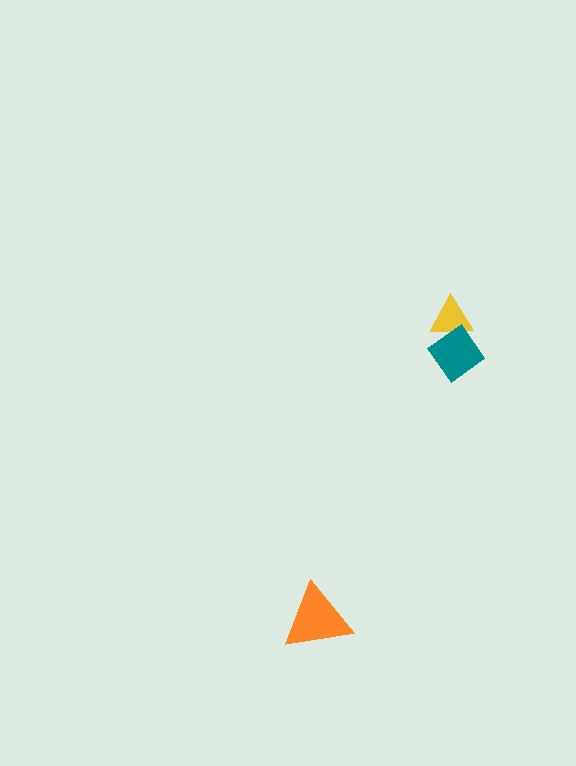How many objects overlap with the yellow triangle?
1 object overlaps with the yellow triangle.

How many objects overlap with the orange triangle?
0 objects overlap with the orange triangle.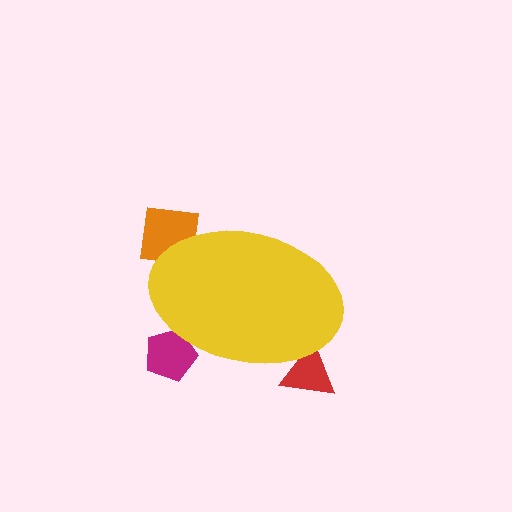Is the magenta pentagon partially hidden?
Yes, the magenta pentagon is partially hidden behind the yellow ellipse.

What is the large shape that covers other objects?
A yellow ellipse.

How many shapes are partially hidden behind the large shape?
3 shapes are partially hidden.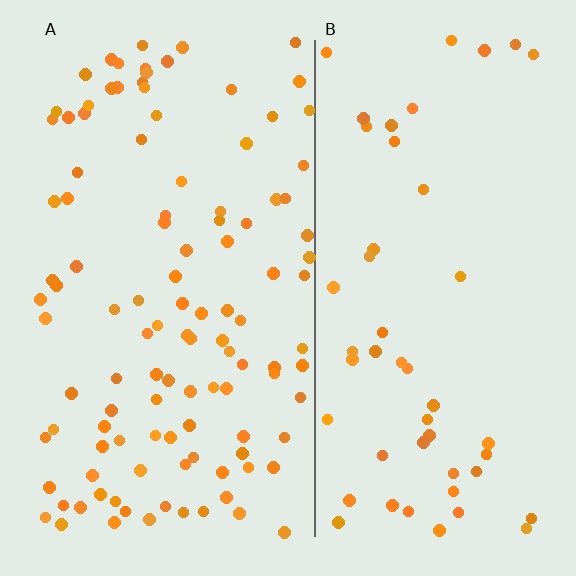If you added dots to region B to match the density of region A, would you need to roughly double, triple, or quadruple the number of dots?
Approximately double.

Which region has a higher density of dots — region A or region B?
A (the left).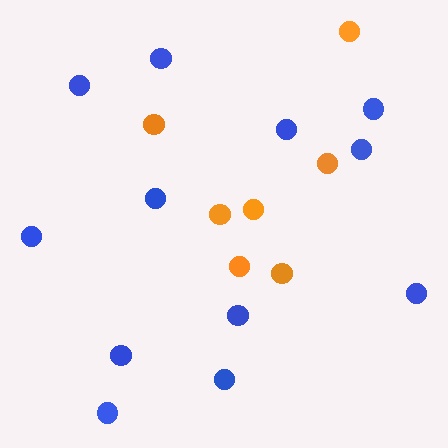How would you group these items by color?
There are 2 groups: one group of blue circles (12) and one group of orange circles (7).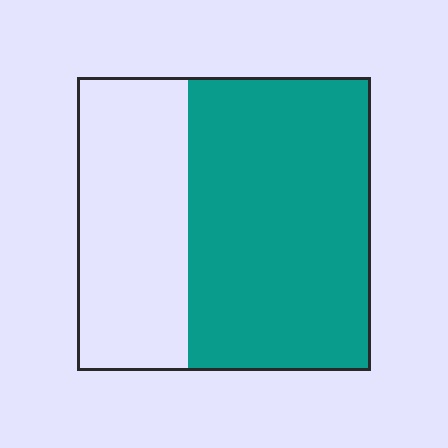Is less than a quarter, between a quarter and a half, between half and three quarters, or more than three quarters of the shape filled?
Between half and three quarters.